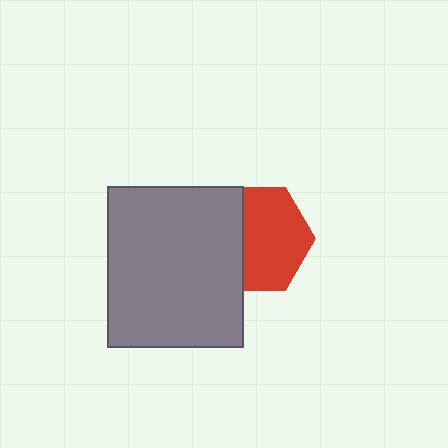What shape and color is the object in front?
The object in front is a gray rectangle.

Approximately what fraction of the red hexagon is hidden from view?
Roughly 37% of the red hexagon is hidden behind the gray rectangle.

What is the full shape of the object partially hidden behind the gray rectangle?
The partially hidden object is a red hexagon.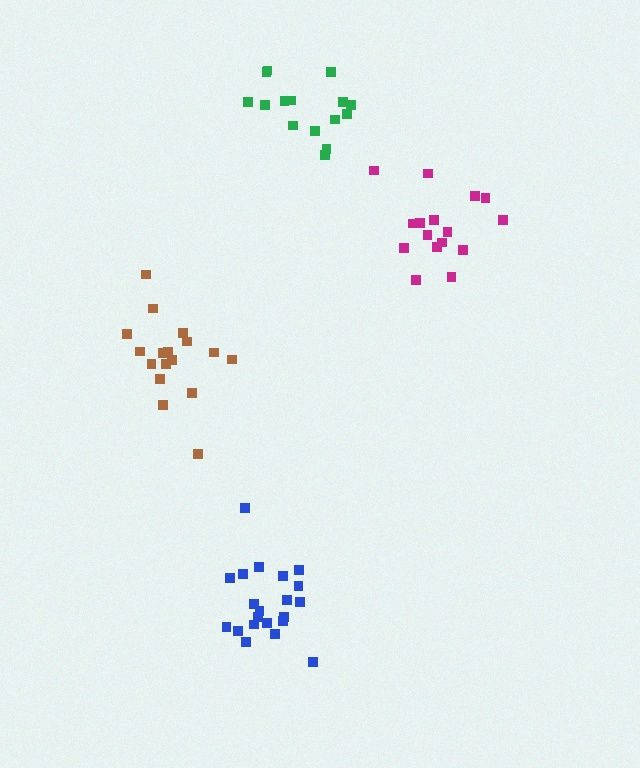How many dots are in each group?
Group 1: 21 dots, Group 2: 15 dots, Group 3: 17 dots, Group 4: 16 dots (69 total).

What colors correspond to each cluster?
The clusters are colored: blue, green, brown, magenta.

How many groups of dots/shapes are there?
There are 4 groups.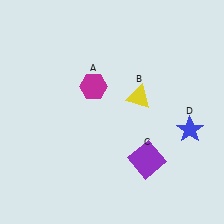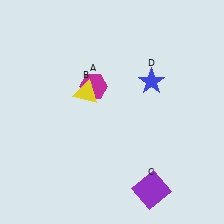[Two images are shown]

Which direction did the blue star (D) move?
The blue star (D) moved up.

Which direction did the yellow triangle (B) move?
The yellow triangle (B) moved left.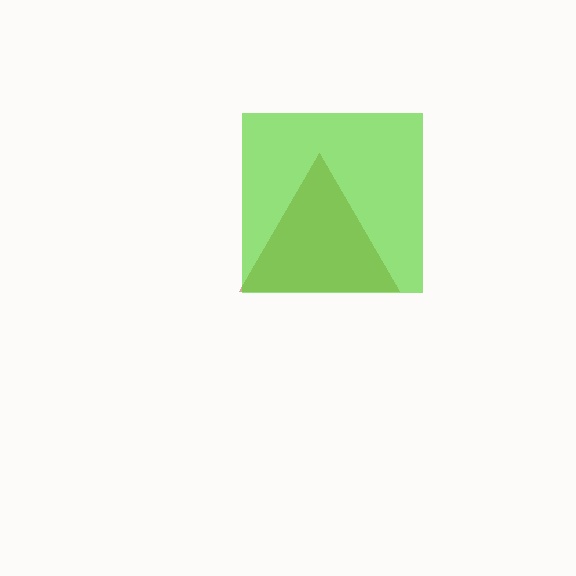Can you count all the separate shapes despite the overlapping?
Yes, there are 2 separate shapes.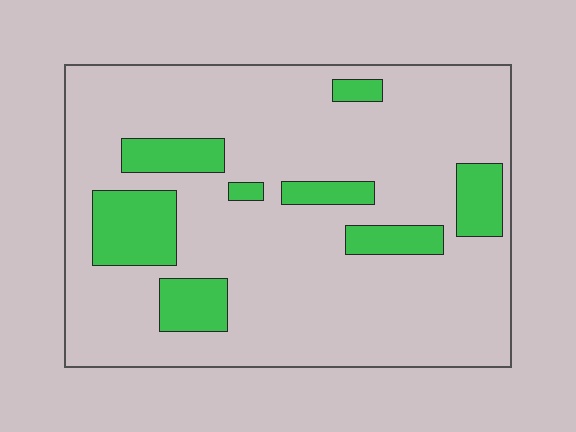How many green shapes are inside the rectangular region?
8.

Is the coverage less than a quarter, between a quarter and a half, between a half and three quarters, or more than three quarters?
Less than a quarter.